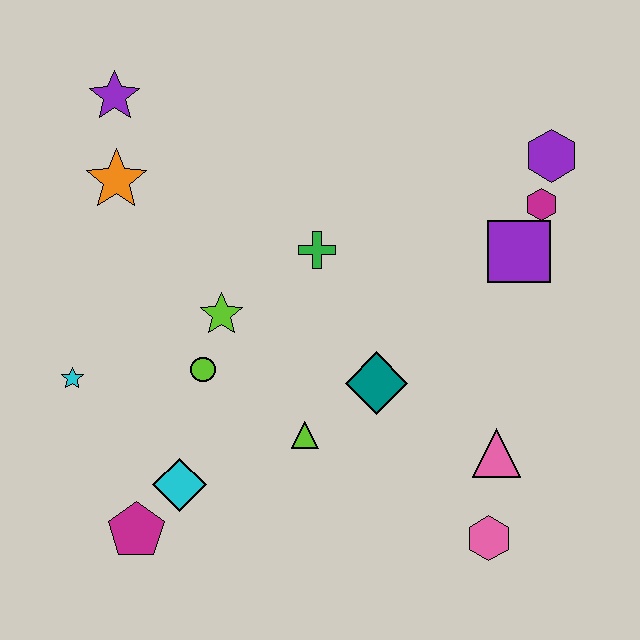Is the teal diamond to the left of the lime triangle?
No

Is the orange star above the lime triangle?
Yes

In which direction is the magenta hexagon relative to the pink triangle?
The magenta hexagon is above the pink triangle.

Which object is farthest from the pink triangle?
The purple star is farthest from the pink triangle.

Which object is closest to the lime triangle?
The teal diamond is closest to the lime triangle.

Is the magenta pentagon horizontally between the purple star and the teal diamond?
Yes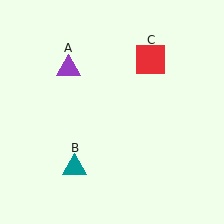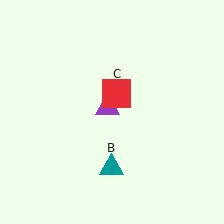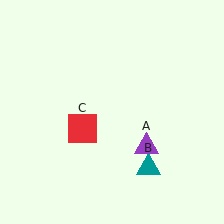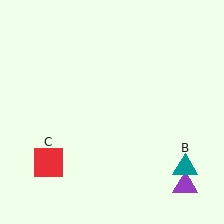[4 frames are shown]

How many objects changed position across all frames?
3 objects changed position: purple triangle (object A), teal triangle (object B), red square (object C).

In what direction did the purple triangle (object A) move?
The purple triangle (object A) moved down and to the right.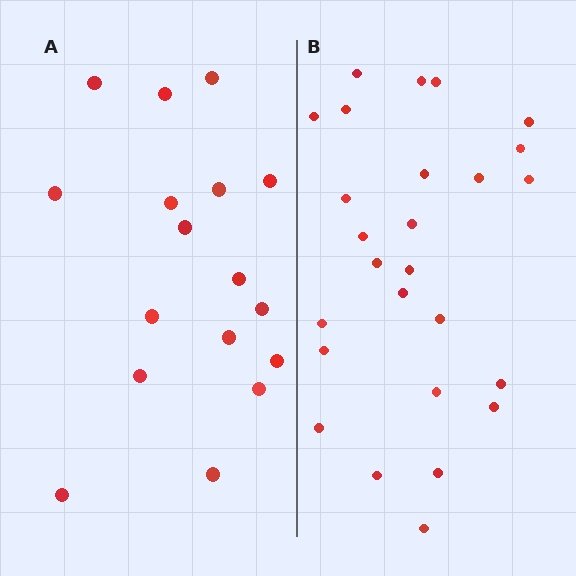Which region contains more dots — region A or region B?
Region B (the right region) has more dots.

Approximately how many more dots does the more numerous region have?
Region B has roughly 8 or so more dots than region A.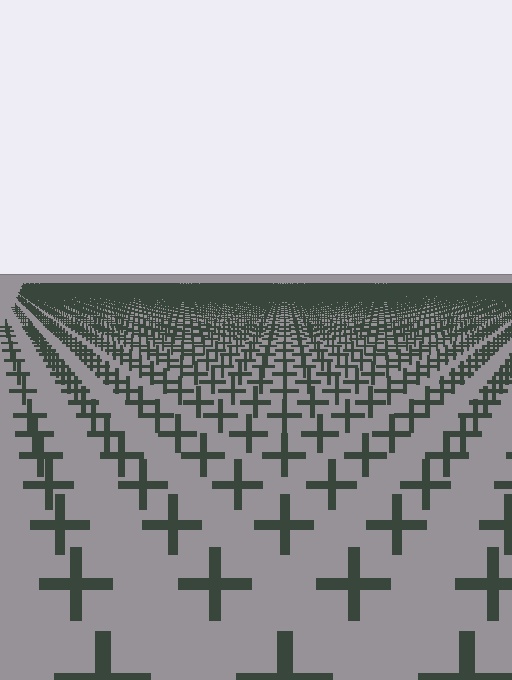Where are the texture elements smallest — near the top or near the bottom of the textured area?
Near the top.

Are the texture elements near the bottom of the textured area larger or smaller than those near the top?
Larger. Near the bottom, elements are closer to the viewer and appear at a bigger on-screen size.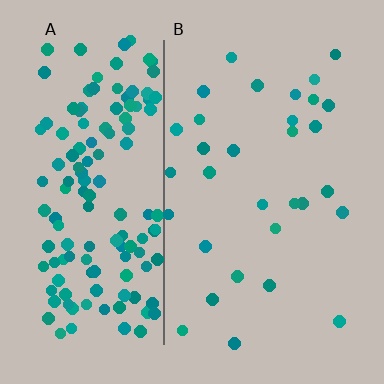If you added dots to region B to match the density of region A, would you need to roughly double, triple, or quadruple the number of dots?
Approximately quadruple.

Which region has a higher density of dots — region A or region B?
A (the left).